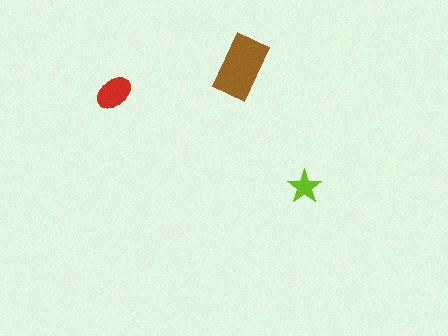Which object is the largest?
The brown rectangle.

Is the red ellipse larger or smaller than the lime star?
Larger.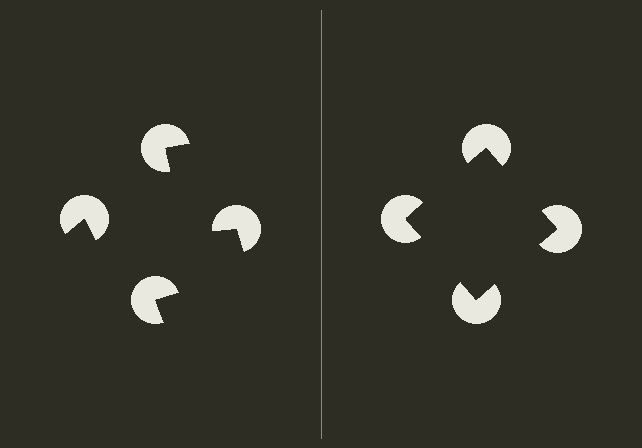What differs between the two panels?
The pac-man discs are positioned identically on both sides; only the wedge orientations differ. On the right they align to a square; on the left they are misaligned.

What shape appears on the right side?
An illusory square.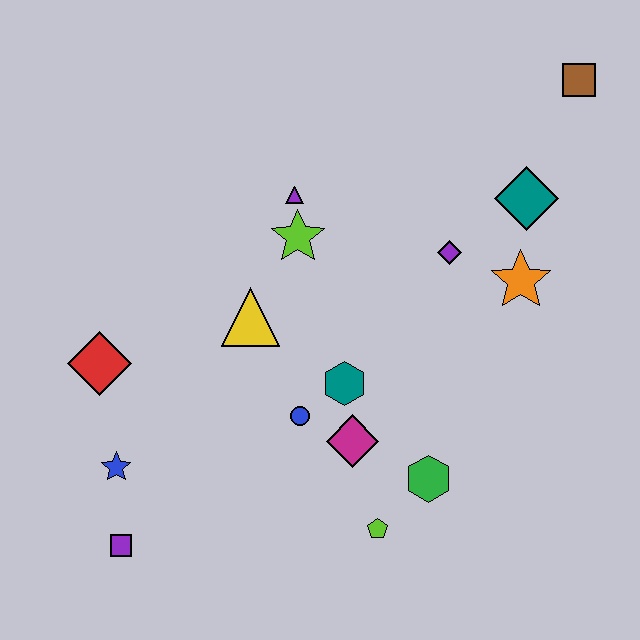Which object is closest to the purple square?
The blue star is closest to the purple square.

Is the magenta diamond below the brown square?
Yes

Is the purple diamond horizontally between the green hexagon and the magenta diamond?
No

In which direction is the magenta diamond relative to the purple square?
The magenta diamond is to the right of the purple square.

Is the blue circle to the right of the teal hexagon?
No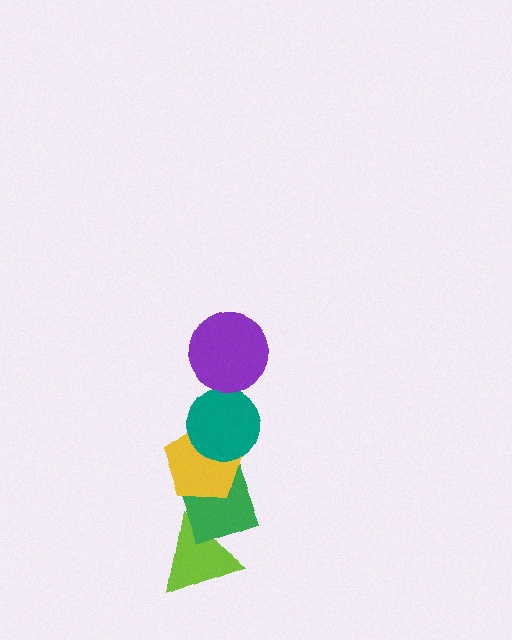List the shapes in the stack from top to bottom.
From top to bottom: the purple circle, the teal circle, the yellow pentagon, the green diamond, the lime triangle.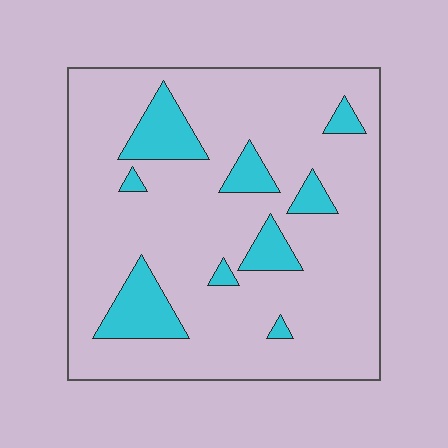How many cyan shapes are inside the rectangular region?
9.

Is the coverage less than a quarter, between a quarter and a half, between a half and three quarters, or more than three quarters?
Less than a quarter.